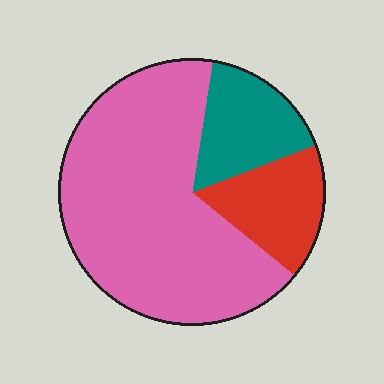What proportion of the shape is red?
Red covers roughly 15% of the shape.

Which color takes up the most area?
Pink, at roughly 65%.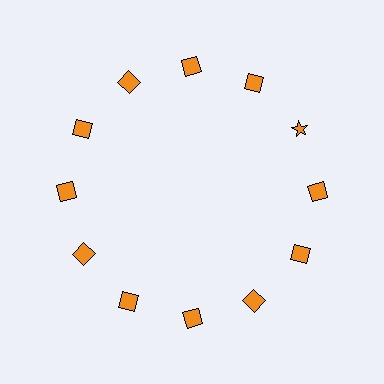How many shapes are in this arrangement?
There are 12 shapes arranged in a ring pattern.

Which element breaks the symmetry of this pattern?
The orange star at roughly the 2 o'clock position breaks the symmetry. All other shapes are orange squares.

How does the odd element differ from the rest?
It has a different shape: star instead of square.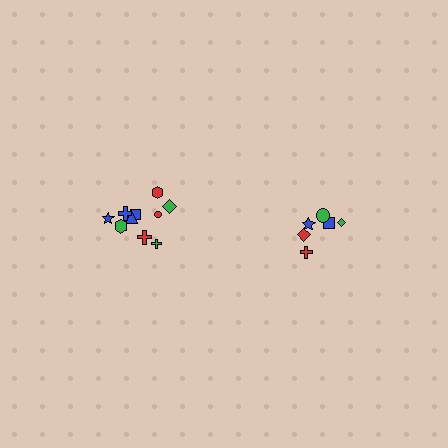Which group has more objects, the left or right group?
The left group.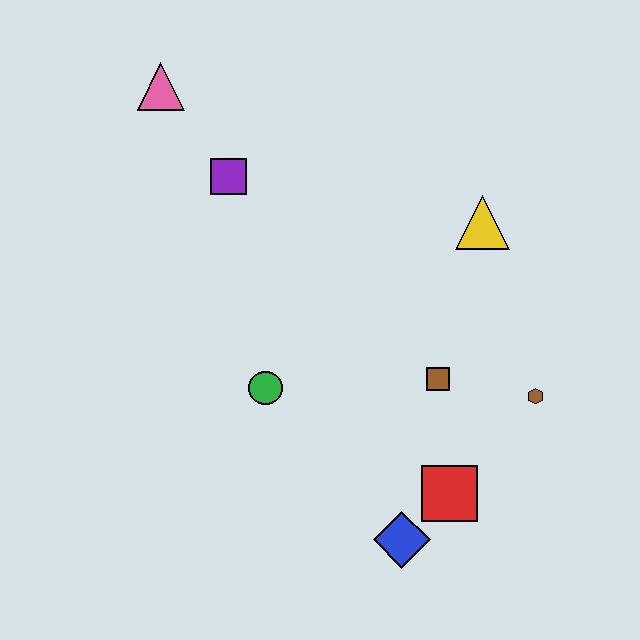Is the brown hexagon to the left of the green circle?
No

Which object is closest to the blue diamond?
The red square is closest to the blue diamond.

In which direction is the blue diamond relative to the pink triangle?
The blue diamond is below the pink triangle.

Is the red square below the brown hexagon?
Yes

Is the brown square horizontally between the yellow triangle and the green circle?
Yes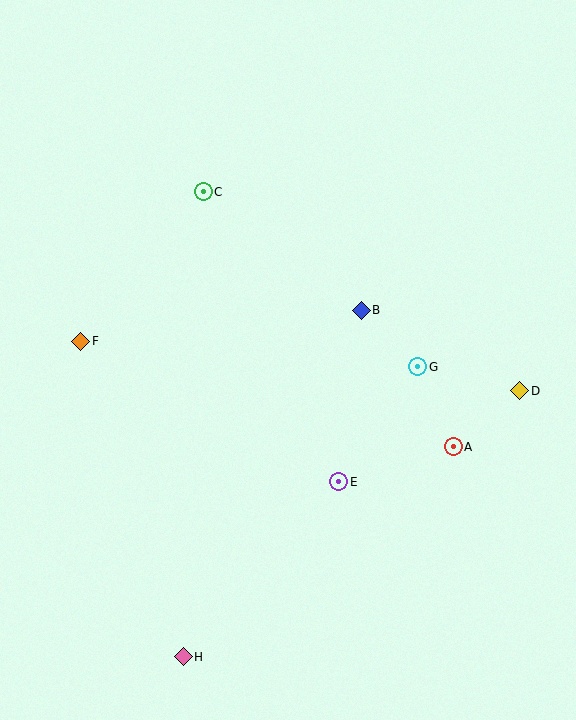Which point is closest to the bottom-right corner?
Point A is closest to the bottom-right corner.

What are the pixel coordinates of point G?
Point G is at (418, 367).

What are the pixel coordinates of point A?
Point A is at (453, 447).